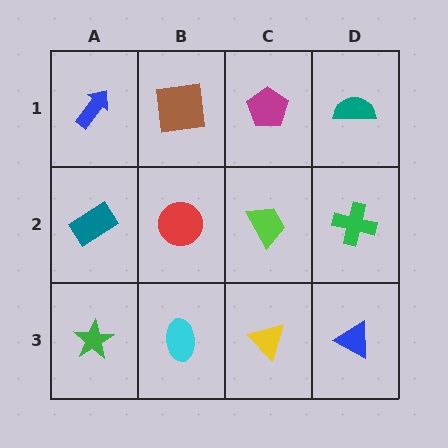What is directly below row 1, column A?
A teal rectangle.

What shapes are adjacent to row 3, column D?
A green cross (row 2, column D), a yellow triangle (row 3, column C).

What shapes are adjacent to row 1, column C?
A lime trapezoid (row 2, column C), a brown square (row 1, column B), a teal semicircle (row 1, column D).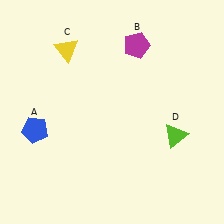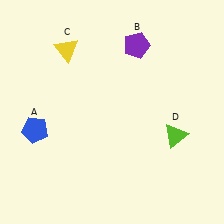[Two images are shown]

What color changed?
The pentagon (B) changed from magenta in Image 1 to purple in Image 2.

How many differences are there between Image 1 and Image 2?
There is 1 difference between the two images.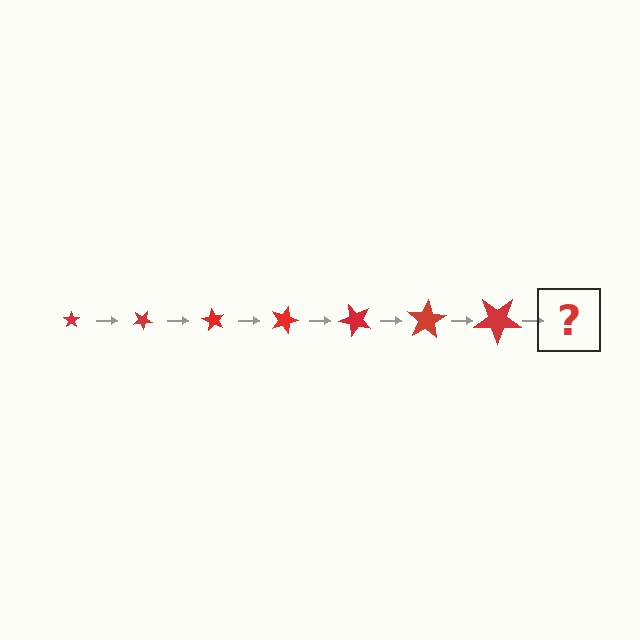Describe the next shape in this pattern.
It should be a star, larger than the previous one and rotated 210 degrees from the start.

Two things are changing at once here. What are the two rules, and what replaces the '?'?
The two rules are that the star grows larger each step and it rotates 30 degrees each step. The '?' should be a star, larger than the previous one and rotated 210 degrees from the start.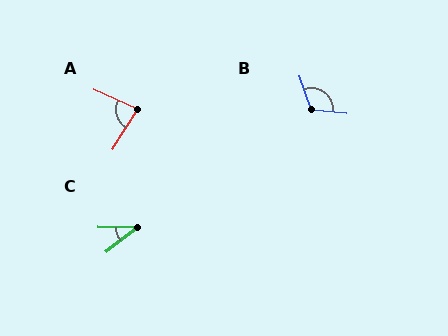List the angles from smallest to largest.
C (39°), A (81°), B (113°).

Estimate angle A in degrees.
Approximately 81 degrees.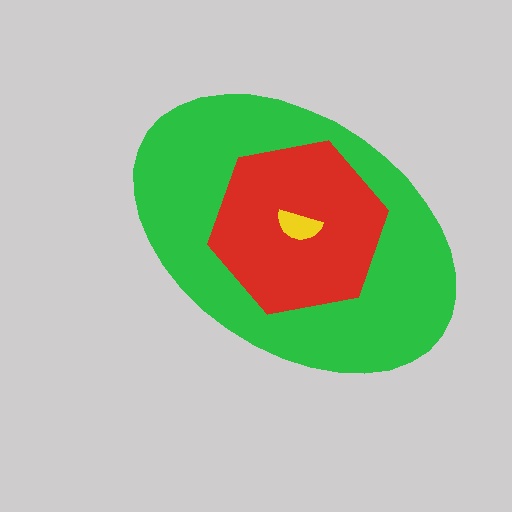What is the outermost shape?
The green ellipse.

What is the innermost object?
The yellow semicircle.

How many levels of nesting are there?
3.